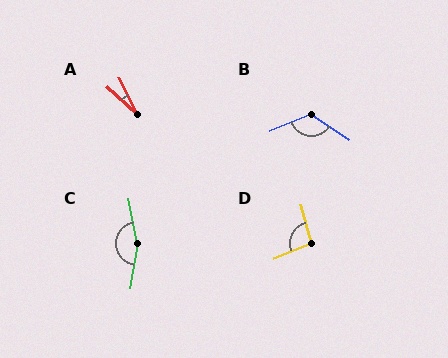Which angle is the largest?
C, at approximately 160 degrees.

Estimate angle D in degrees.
Approximately 96 degrees.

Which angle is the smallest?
A, at approximately 21 degrees.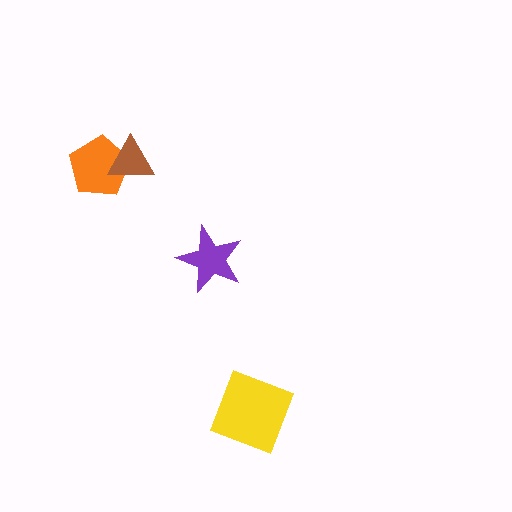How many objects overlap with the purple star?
0 objects overlap with the purple star.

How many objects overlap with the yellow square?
0 objects overlap with the yellow square.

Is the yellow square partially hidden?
No, no other shape covers it.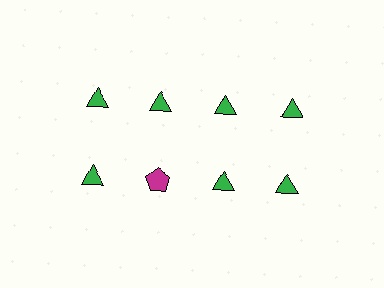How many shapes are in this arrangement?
There are 8 shapes arranged in a grid pattern.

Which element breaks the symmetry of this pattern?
The magenta pentagon in the second row, second from left column breaks the symmetry. All other shapes are green triangles.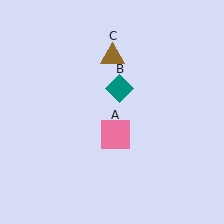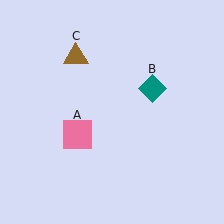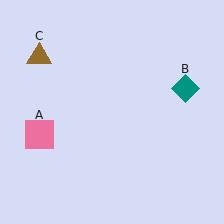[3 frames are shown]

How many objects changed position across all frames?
3 objects changed position: pink square (object A), teal diamond (object B), brown triangle (object C).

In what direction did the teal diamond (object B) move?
The teal diamond (object B) moved right.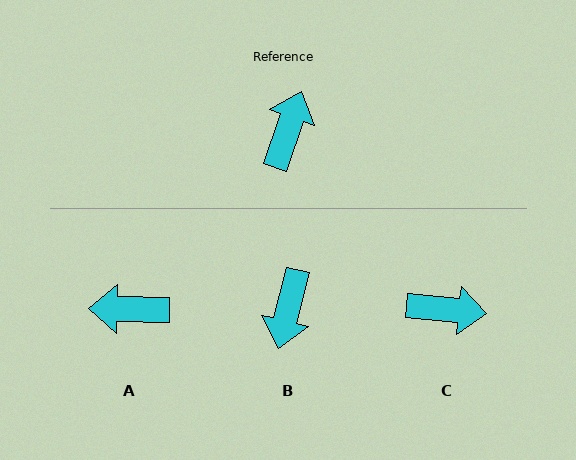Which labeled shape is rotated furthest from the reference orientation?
B, about 175 degrees away.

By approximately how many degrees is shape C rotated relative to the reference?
Approximately 77 degrees clockwise.